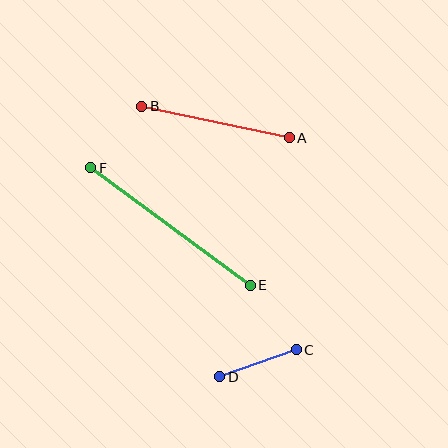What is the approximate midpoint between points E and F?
The midpoint is at approximately (170, 227) pixels.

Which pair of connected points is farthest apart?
Points E and F are farthest apart.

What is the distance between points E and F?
The distance is approximately 198 pixels.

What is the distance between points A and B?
The distance is approximately 151 pixels.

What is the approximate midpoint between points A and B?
The midpoint is at approximately (216, 122) pixels.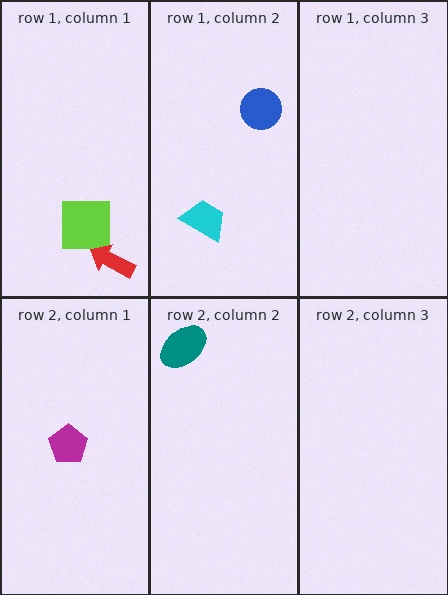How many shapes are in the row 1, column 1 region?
2.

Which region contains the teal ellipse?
The row 2, column 2 region.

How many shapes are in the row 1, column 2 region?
2.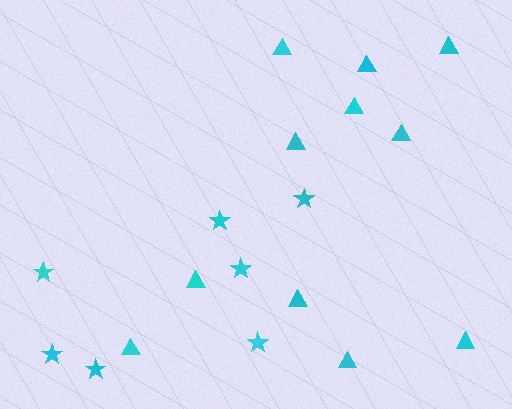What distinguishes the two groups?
There are 2 groups: one group of triangles (11) and one group of stars (7).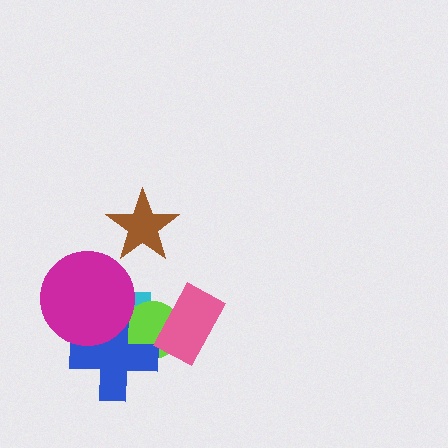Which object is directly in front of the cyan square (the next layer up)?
The lime circle is directly in front of the cyan square.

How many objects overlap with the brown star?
0 objects overlap with the brown star.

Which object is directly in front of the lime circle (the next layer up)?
The blue cross is directly in front of the lime circle.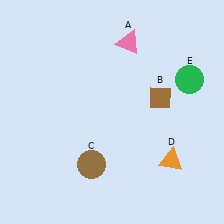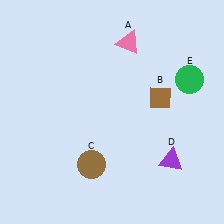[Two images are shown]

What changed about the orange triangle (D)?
In Image 1, D is orange. In Image 2, it changed to purple.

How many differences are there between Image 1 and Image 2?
There is 1 difference between the two images.